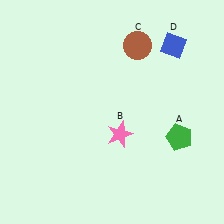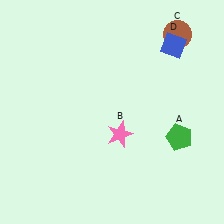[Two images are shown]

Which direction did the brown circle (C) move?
The brown circle (C) moved right.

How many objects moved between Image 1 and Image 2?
1 object moved between the two images.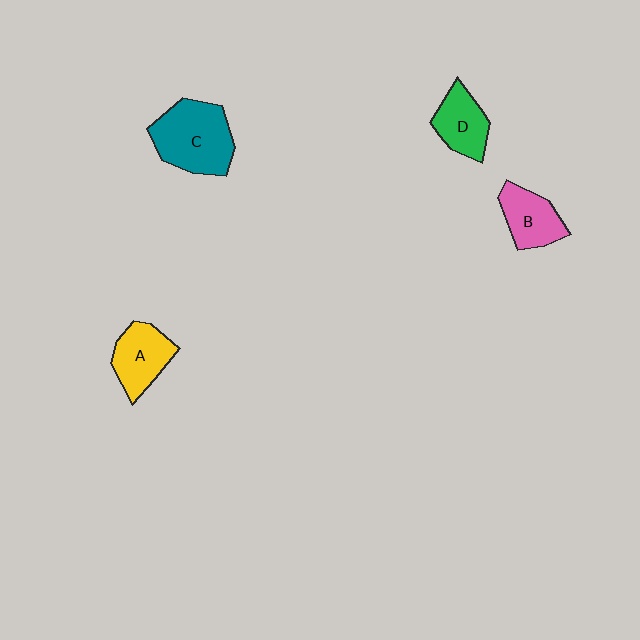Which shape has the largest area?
Shape C (teal).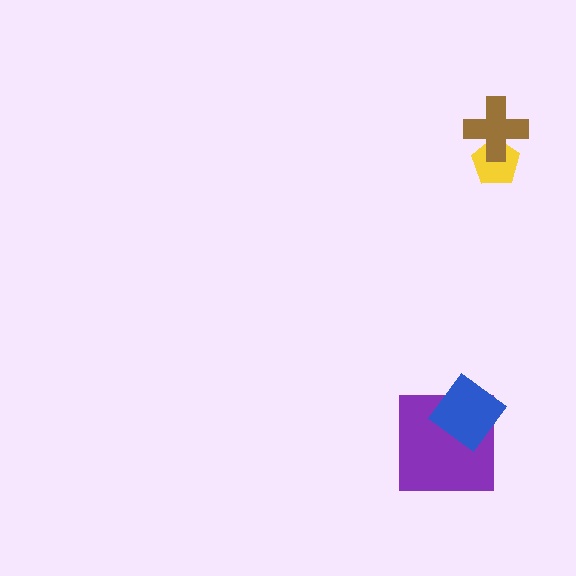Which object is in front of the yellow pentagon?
The brown cross is in front of the yellow pentagon.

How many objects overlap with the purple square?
1 object overlaps with the purple square.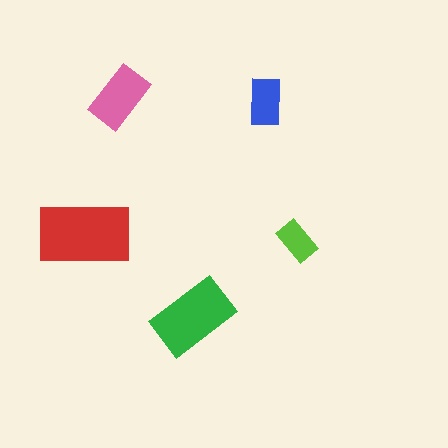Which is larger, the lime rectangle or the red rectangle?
The red one.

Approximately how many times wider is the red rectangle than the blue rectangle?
About 2 times wider.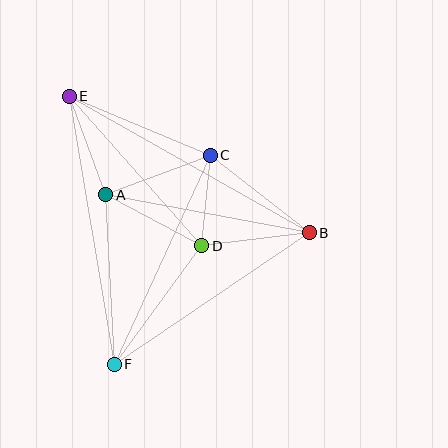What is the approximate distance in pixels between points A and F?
The distance between A and F is approximately 170 pixels.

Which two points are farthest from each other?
Points B and E are farthest from each other.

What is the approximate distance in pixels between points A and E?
The distance between A and E is approximately 105 pixels.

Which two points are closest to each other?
Points C and D are closest to each other.